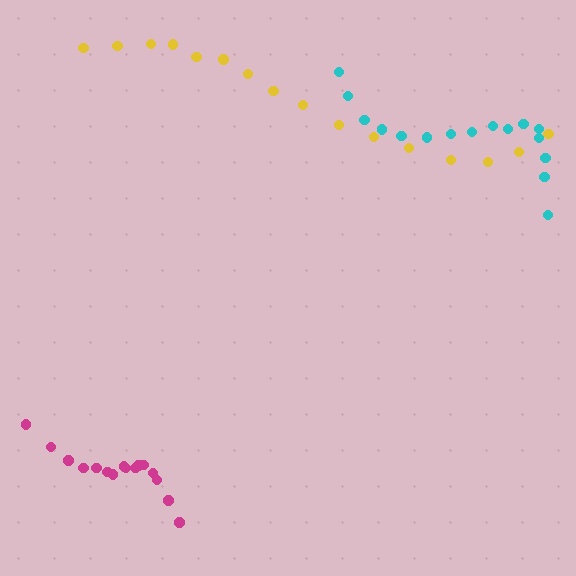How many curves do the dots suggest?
There are 3 distinct paths.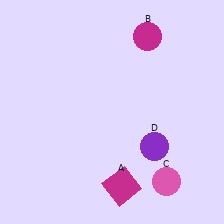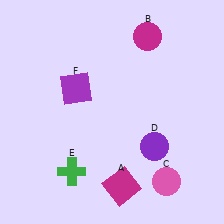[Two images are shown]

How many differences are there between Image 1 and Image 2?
There are 2 differences between the two images.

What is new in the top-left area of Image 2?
A purple square (F) was added in the top-left area of Image 2.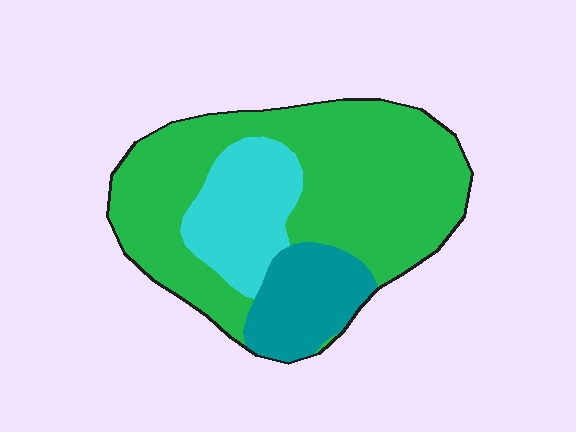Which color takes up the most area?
Green, at roughly 65%.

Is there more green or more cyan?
Green.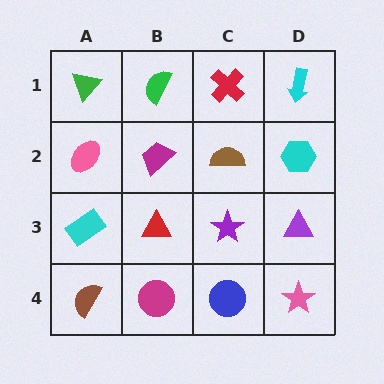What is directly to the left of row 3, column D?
A purple star.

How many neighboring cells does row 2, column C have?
4.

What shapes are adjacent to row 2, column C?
A red cross (row 1, column C), a purple star (row 3, column C), a magenta trapezoid (row 2, column B), a cyan hexagon (row 2, column D).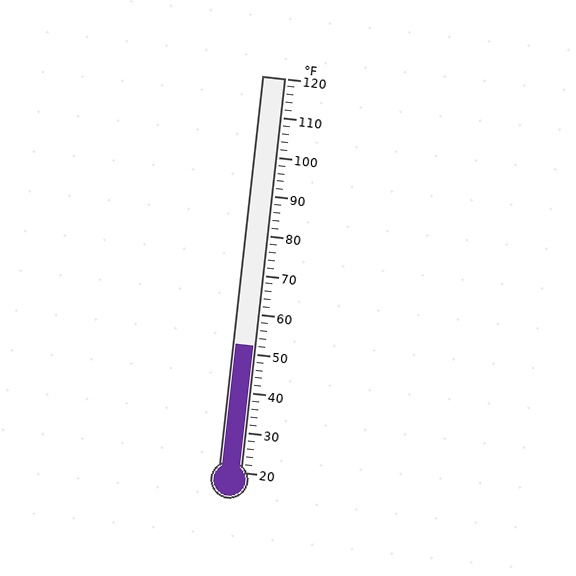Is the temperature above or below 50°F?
The temperature is above 50°F.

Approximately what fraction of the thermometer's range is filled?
The thermometer is filled to approximately 30% of its range.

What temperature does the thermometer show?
The thermometer shows approximately 52°F.